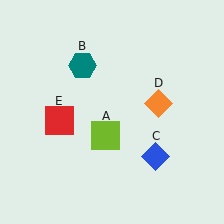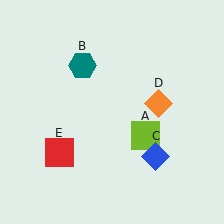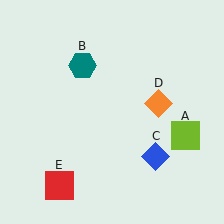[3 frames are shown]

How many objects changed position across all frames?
2 objects changed position: lime square (object A), red square (object E).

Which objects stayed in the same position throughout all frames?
Teal hexagon (object B) and blue diamond (object C) and orange diamond (object D) remained stationary.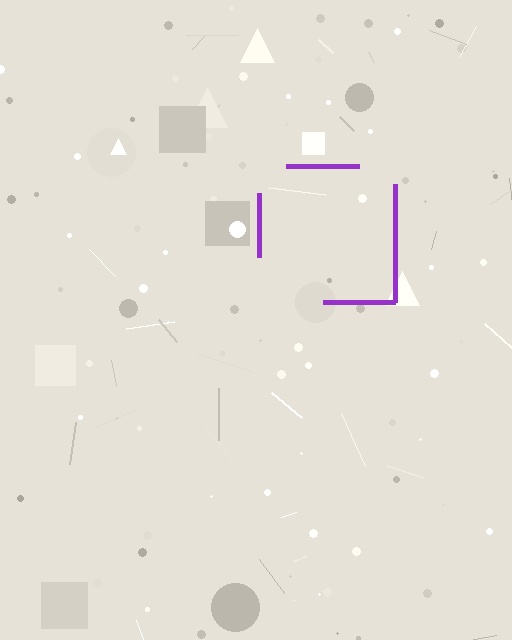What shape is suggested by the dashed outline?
The dashed outline suggests a square.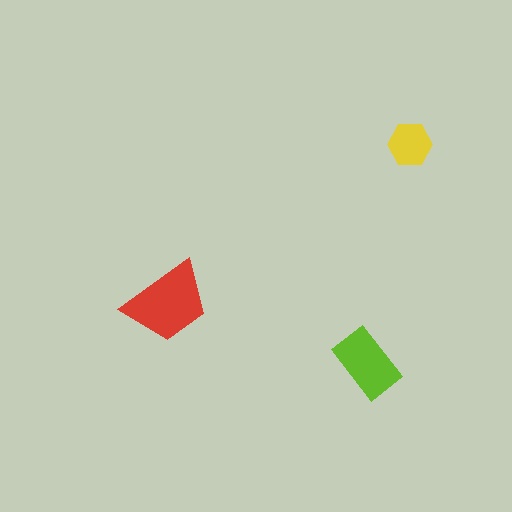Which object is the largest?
The red trapezoid.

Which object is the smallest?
The yellow hexagon.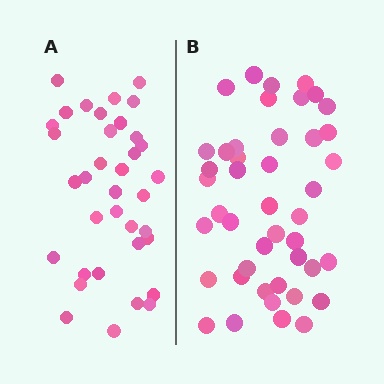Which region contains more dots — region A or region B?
Region B (the right region) has more dots.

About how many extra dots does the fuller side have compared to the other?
Region B has roughly 8 or so more dots than region A.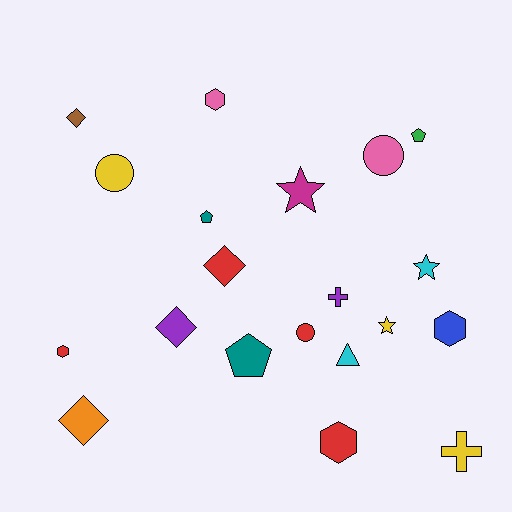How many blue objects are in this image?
There is 1 blue object.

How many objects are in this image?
There are 20 objects.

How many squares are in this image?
There are no squares.